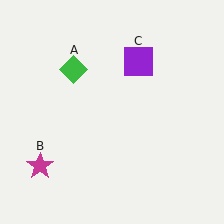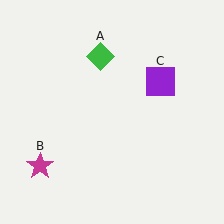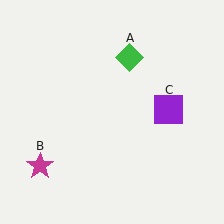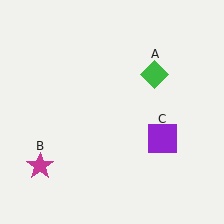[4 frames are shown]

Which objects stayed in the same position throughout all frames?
Magenta star (object B) remained stationary.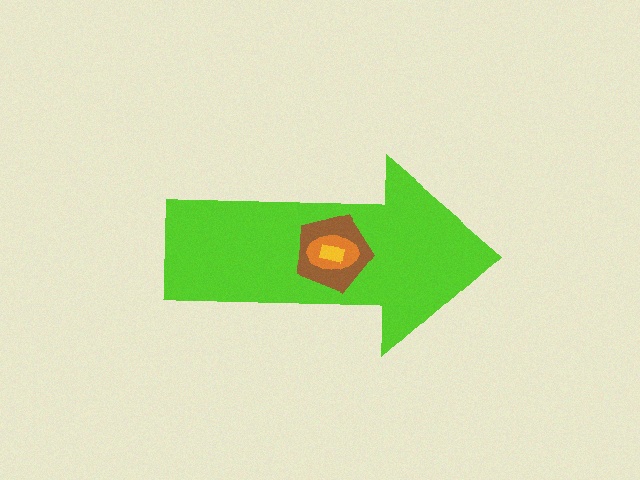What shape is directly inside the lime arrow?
The brown pentagon.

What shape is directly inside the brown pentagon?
The orange ellipse.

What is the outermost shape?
The lime arrow.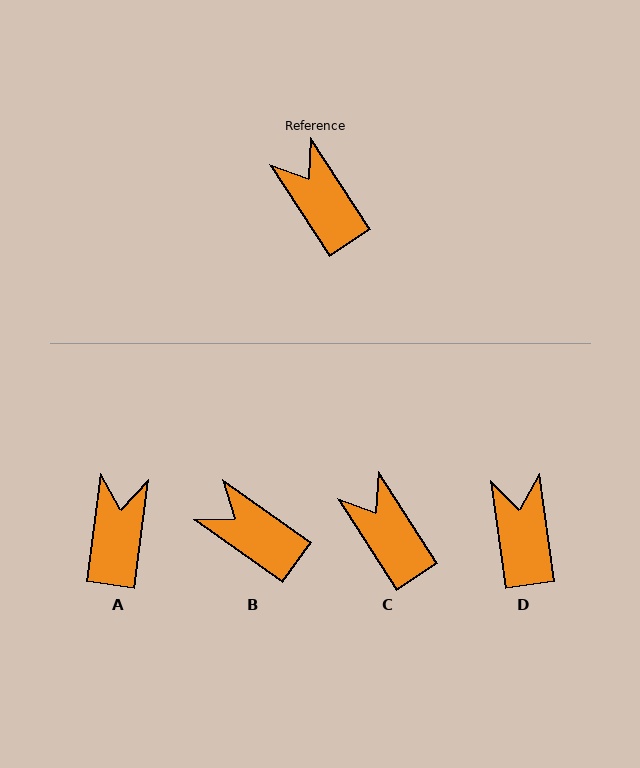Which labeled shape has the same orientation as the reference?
C.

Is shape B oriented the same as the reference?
No, it is off by about 22 degrees.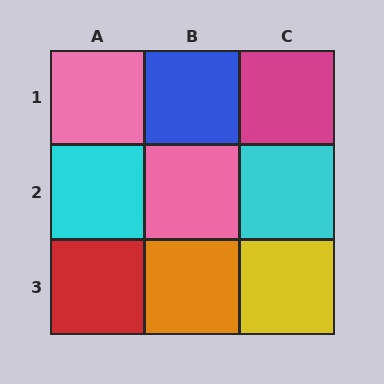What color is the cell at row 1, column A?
Pink.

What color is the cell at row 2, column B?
Pink.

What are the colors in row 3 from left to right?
Red, orange, yellow.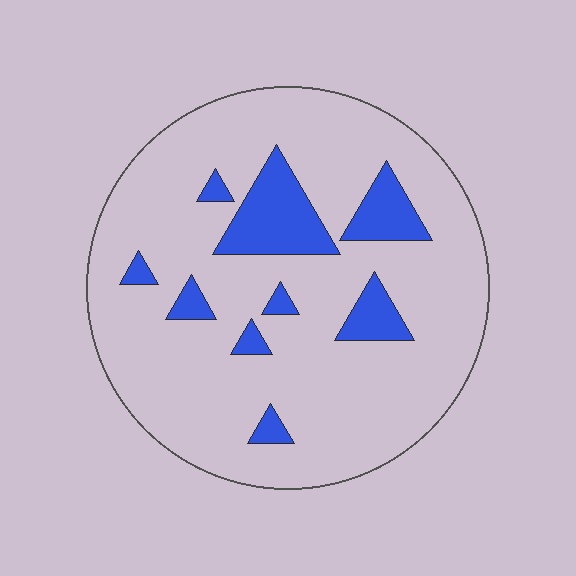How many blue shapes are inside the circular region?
9.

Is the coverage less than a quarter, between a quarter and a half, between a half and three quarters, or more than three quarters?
Less than a quarter.